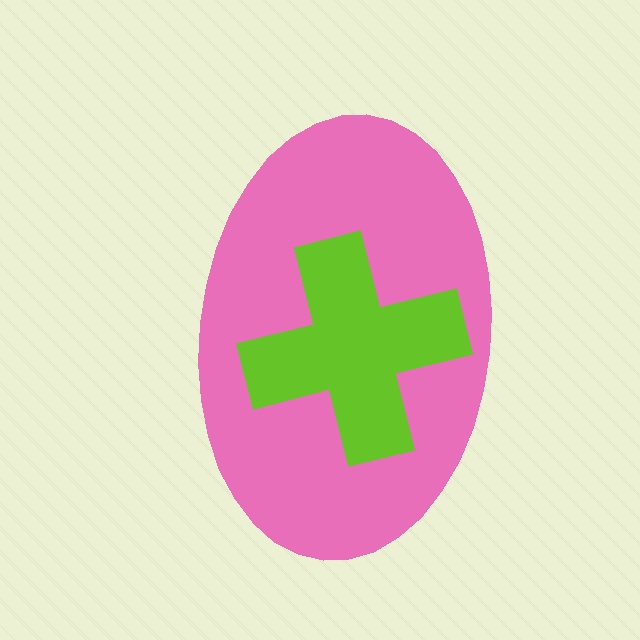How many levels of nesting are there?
2.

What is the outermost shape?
The pink ellipse.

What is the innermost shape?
The lime cross.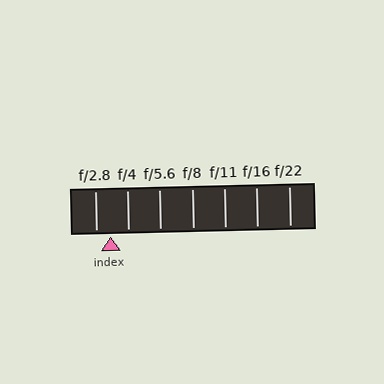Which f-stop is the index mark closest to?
The index mark is closest to f/2.8.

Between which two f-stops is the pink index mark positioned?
The index mark is between f/2.8 and f/4.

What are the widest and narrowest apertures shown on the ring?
The widest aperture shown is f/2.8 and the narrowest is f/22.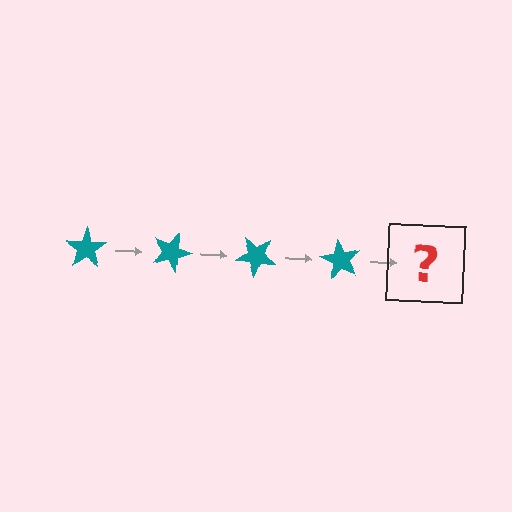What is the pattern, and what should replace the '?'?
The pattern is that the star rotates 20 degrees each step. The '?' should be a teal star rotated 80 degrees.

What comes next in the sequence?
The next element should be a teal star rotated 80 degrees.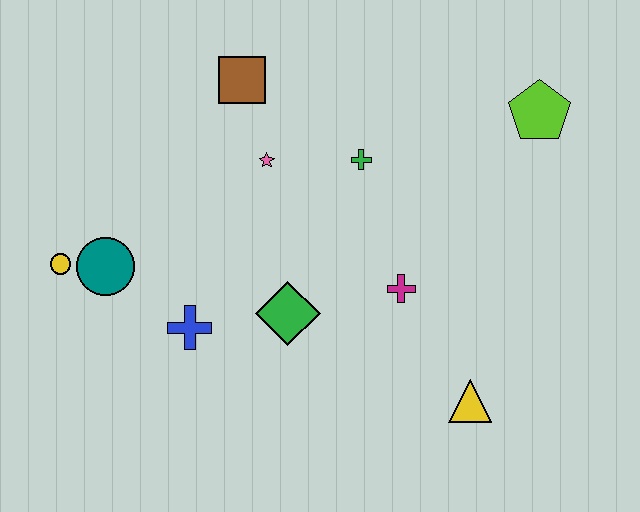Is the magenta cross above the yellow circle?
No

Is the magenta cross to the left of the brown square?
No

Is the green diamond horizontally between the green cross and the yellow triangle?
No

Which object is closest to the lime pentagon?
The green cross is closest to the lime pentagon.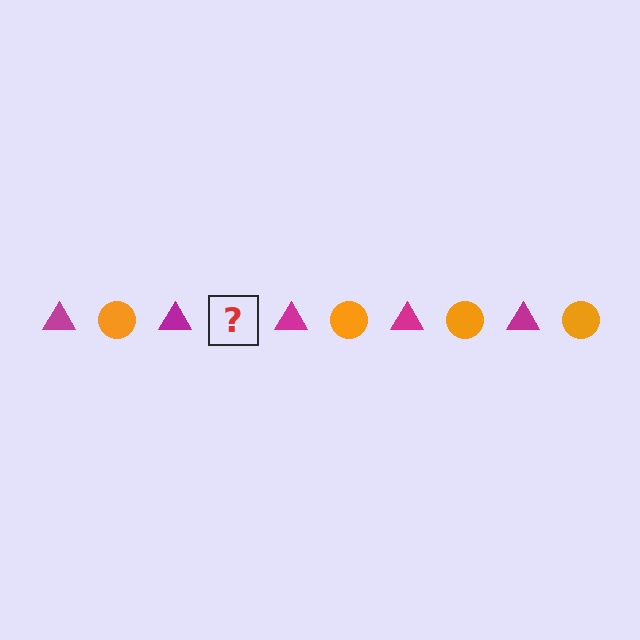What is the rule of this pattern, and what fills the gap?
The rule is that the pattern alternates between magenta triangle and orange circle. The gap should be filled with an orange circle.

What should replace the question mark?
The question mark should be replaced with an orange circle.